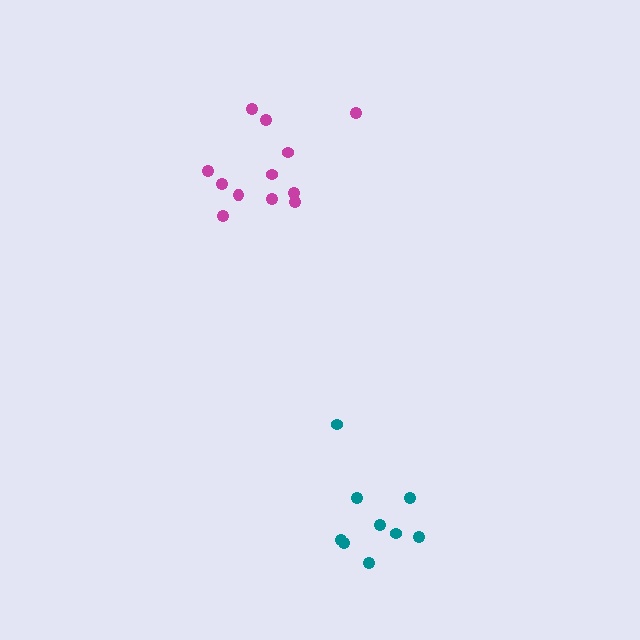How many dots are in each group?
Group 1: 12 dots, Group 2: 9 dots (21 total).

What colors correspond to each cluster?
The clusters are colored: magenta, teal.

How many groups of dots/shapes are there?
There are 2 groups.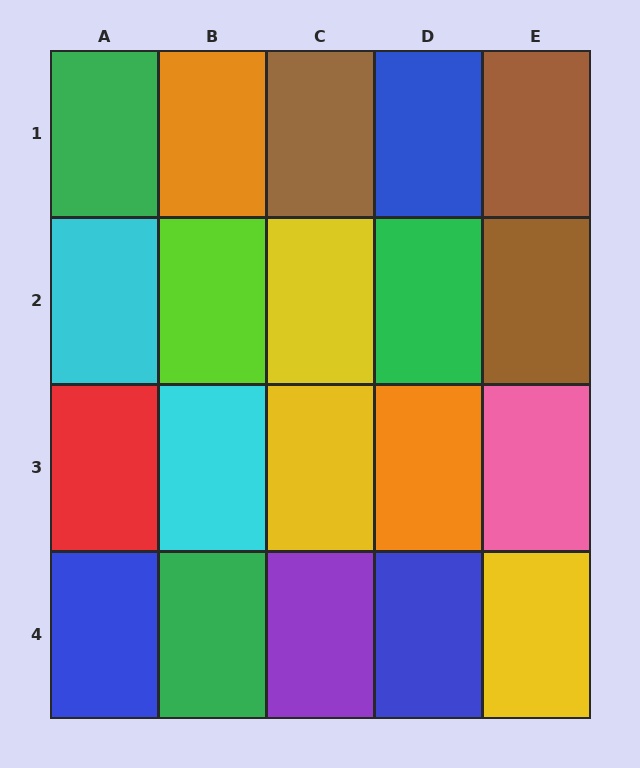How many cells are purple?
1 cell is purple.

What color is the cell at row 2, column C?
Yellow.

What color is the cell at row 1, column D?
Blue.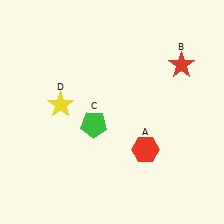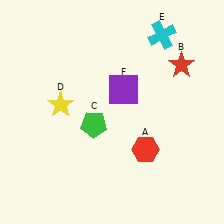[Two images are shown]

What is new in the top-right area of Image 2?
A purple square (F) was added in the top-right area of Image 2.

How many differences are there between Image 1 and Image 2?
There are 2 differences between the two images.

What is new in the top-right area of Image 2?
A cyan cross (E) was added in the top-right area of Image 2.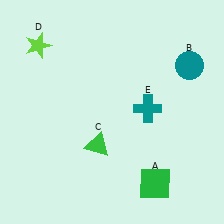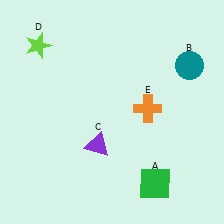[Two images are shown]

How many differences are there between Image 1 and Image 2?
There are 2 differences between the two images.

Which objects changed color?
C changed from green to purple. E changed from teal to orange.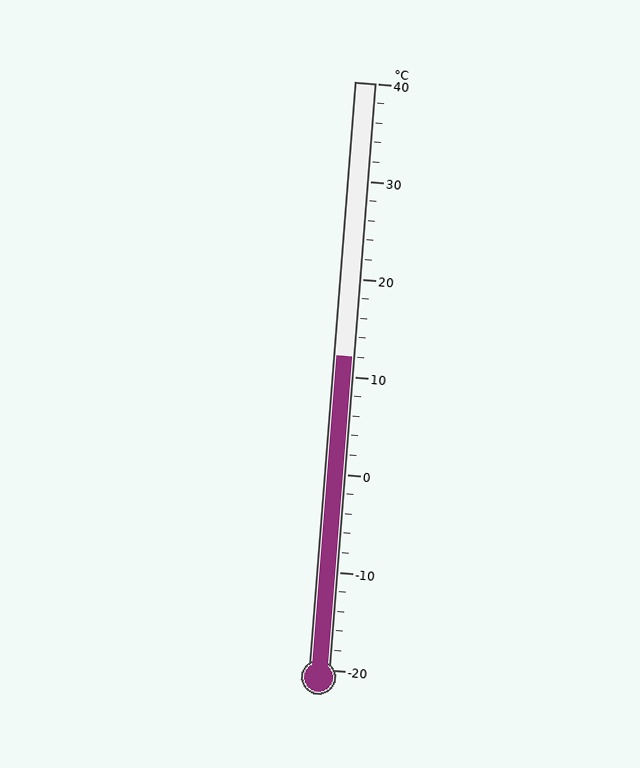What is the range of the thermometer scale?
The thermometer scale ranges from -20°C to 40°C.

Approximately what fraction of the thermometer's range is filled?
The thermometer is filled to approximately 55% of its range.